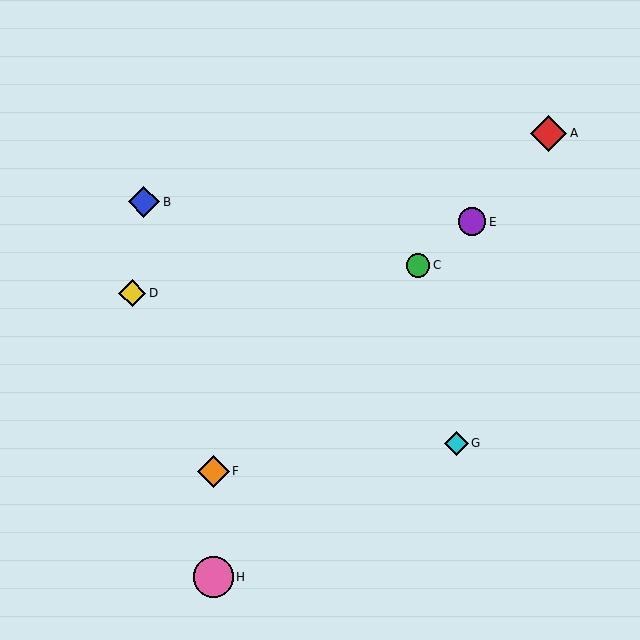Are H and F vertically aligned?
Yes, both are at x≈213.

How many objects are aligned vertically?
2 objects (F, H) are aligned vertically.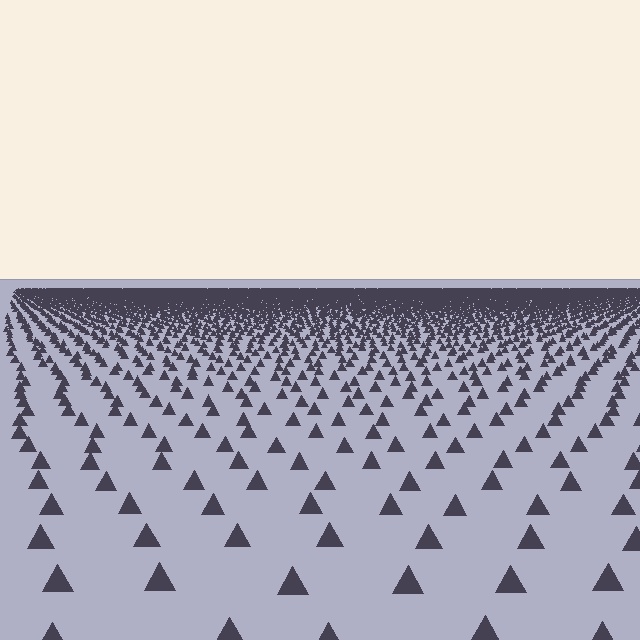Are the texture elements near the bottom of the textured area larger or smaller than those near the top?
Larger. Near the bottom, elements are closer to the viewer and appear at a bigger on-screen size.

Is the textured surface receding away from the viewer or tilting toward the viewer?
The surface is receding away from the viewer. Texture elements get smaller and denser toward the top.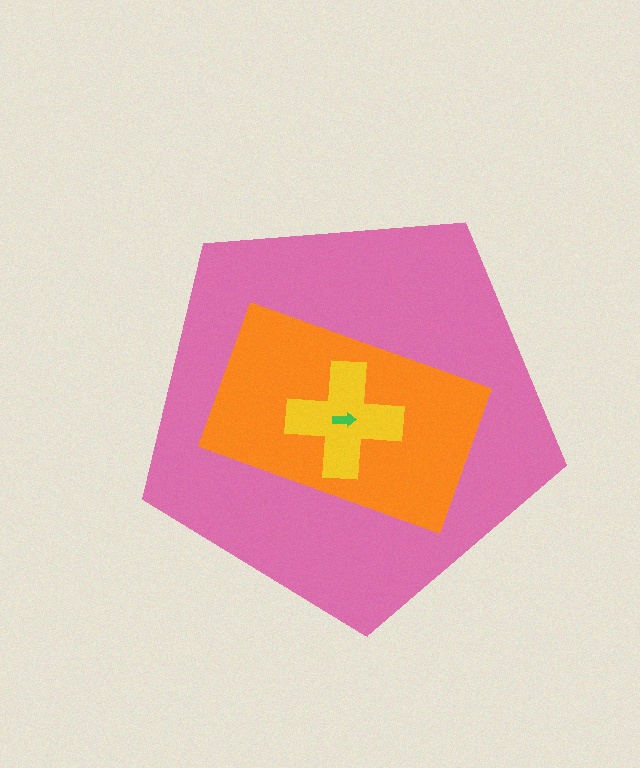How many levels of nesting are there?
4.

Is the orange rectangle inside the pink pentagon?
Yes.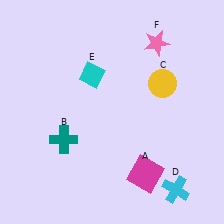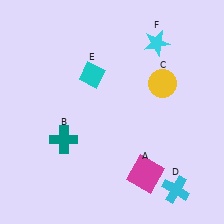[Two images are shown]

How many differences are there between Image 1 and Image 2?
There is 1 difference between the two images.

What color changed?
The star (F) changed from pink in Image 1 to cyan in Image 2.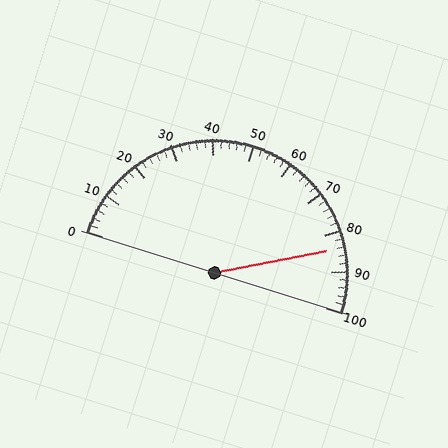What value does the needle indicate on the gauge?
The needle indicates approximately 84.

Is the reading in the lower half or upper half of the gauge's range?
The reading is in the upper half of the range (0 to 100).